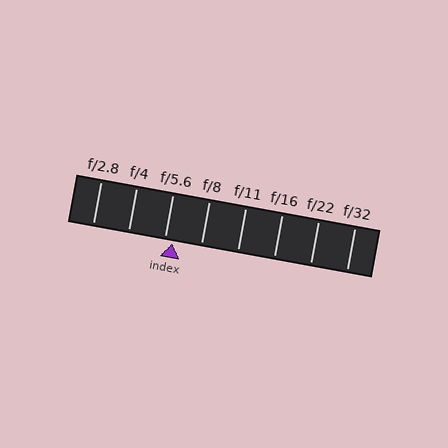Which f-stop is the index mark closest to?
The index mark is closest to f/5.6.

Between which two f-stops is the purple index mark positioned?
The index mark is between f/5.6 and f/8.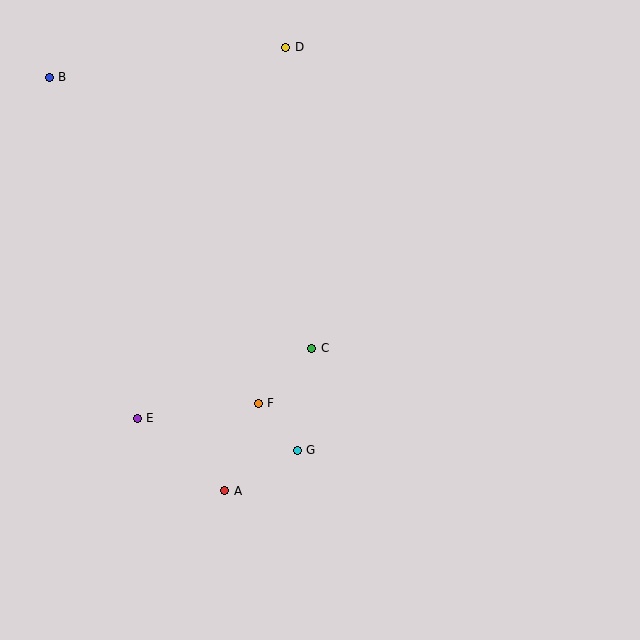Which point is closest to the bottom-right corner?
Point G is closest to the bottom-right corner.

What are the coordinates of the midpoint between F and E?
The midpoint between F and E is at (198, 411).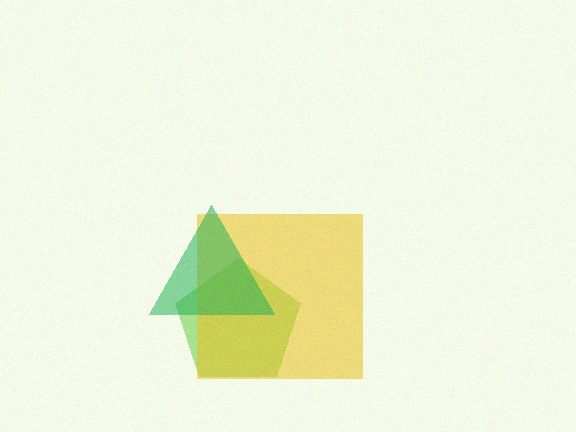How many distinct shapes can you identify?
There are 3 distinct shapes: a lime pentagon, a yellow square, a green triangle.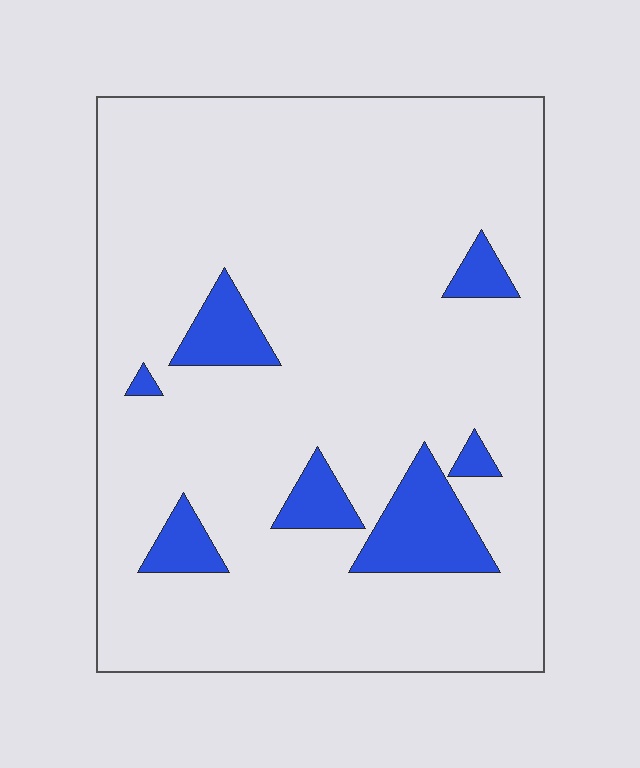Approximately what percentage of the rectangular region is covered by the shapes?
Approximately 10%.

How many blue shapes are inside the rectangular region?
7.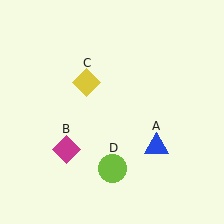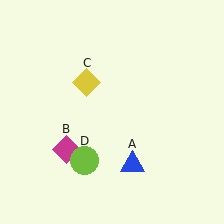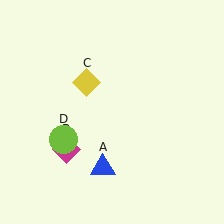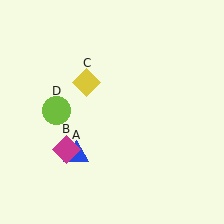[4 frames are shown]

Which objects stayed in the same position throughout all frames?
Magenta diamond (object B) and yellow diamond (object C) remained stationary.